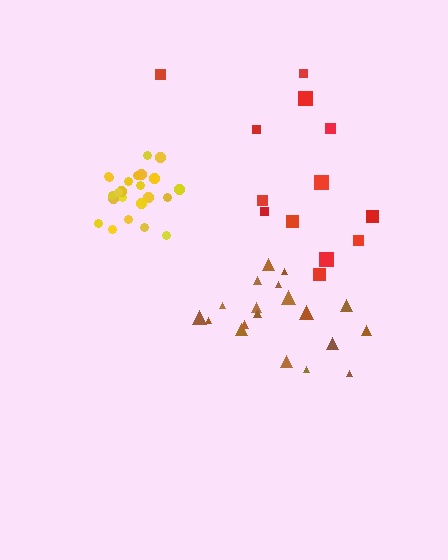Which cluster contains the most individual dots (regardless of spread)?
Yellow (23).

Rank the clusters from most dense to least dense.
yellow, brown, red.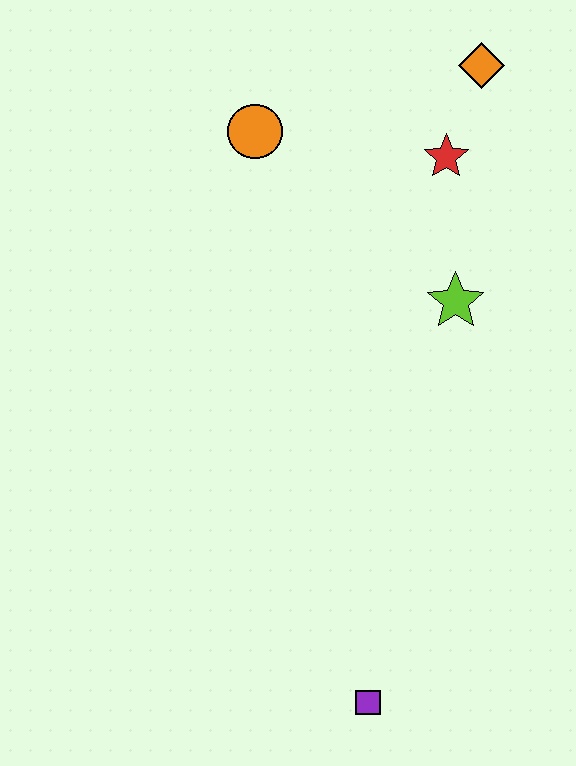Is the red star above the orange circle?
No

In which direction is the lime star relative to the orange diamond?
The lime star is below the orange diamond.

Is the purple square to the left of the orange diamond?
Yes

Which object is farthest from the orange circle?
The purple square is farthest from the orange circle.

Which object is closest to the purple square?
The lime star is closest to the purple square.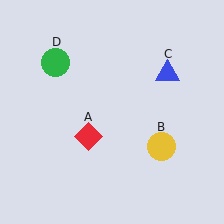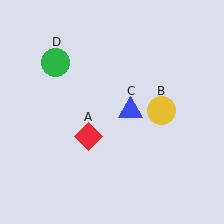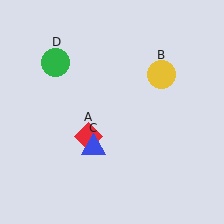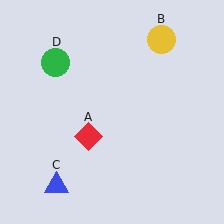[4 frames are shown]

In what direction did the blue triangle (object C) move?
The blue triangle (object C) moved down and to the left.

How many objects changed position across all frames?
2 objects changed position: yellow circle (object B), blue triangle (object C).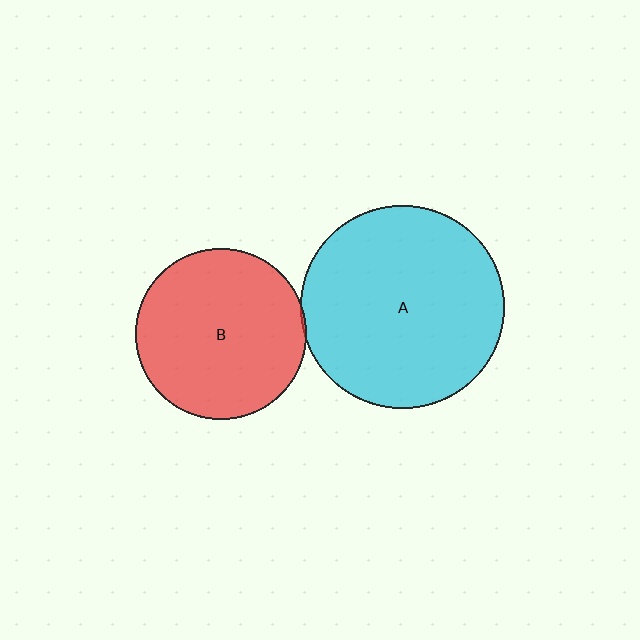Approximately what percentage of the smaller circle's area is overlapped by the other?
Approximately 5%.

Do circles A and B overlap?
Yes.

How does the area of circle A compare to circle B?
Approximately 1.4 times.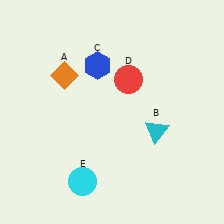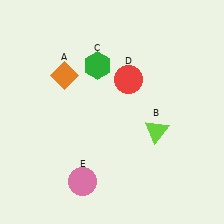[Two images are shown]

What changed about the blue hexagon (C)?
In Image 1, C is blue. In Image 2, it changed to green.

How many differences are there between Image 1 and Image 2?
There are 3 differences between the two images.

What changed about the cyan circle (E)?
In Image 1, E is cyan. In Image 2, it changed to pink.